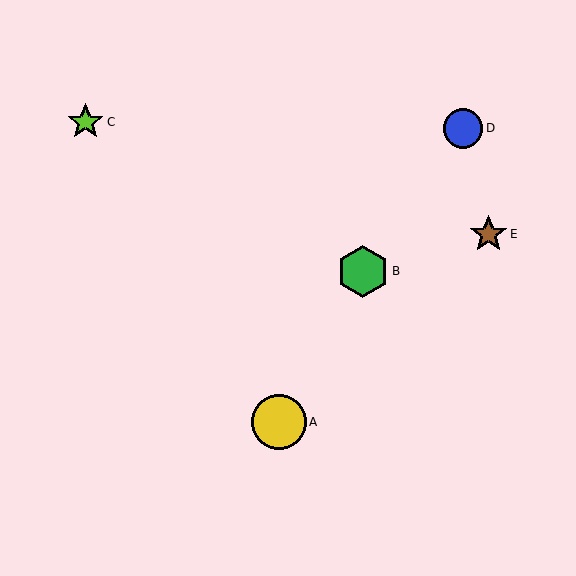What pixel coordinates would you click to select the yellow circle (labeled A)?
Click at (279, 422) to select the yellow circle A.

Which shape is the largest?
The yellow circle (labeled A) is the largest.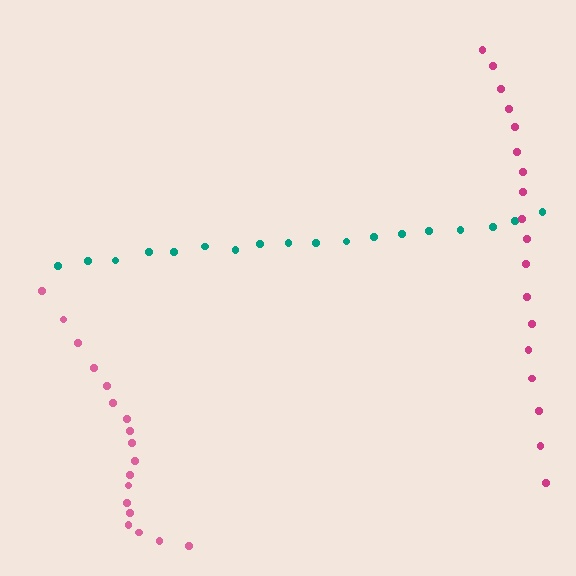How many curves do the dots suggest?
There are 3 distinct paths.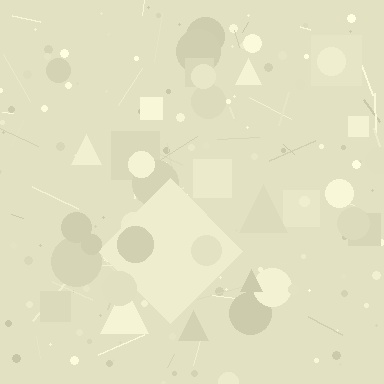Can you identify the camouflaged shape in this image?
The camouflaged shape is a diamond.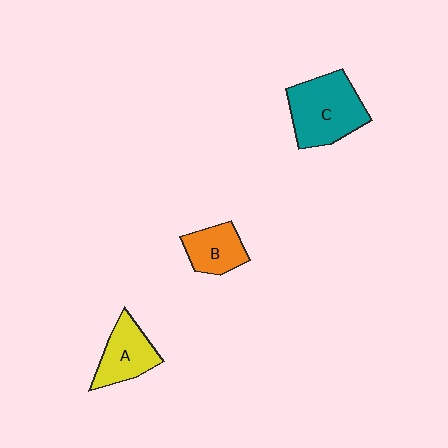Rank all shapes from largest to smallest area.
From largest to smallest: C (teal), A (yellow), B (orange).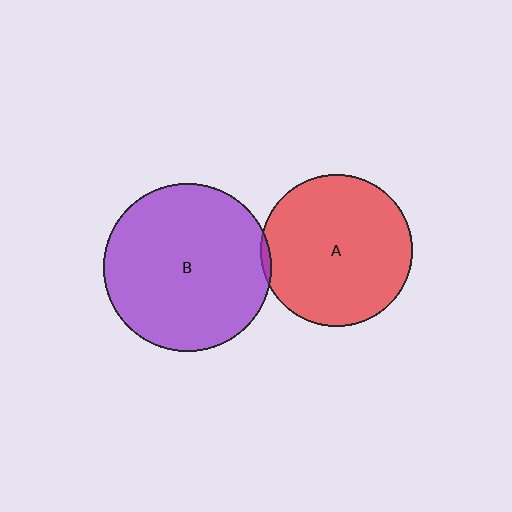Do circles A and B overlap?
Yes.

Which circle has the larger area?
Circle B (purple).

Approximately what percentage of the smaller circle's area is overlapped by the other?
Approximately 5%.